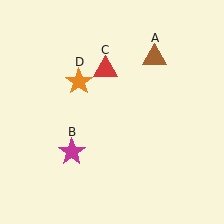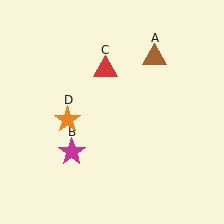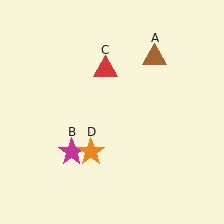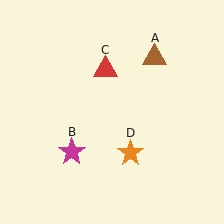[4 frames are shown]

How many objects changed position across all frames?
1 object changed position: orange star (object D).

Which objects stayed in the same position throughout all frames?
Brown triangle (object A) and magenta star (object B) and red triangle (object C) remained stationary.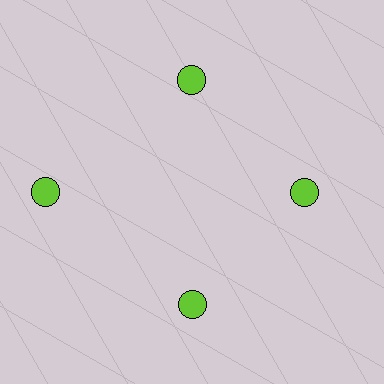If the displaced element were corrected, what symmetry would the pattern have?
It would have 4-fold rotational symmetry — the pattern would map onto itself every 90 degrees.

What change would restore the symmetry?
The symmetry would be restored by moving it inward, back onto the ring so that all 4 circles sit at equal angles and equal distance from the center.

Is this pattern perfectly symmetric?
No. The 4 lime circles are arranged in a ring, but one element near the 9 o'clock position is pushed outward from the center, breaking the 4-fold rotational symmetry.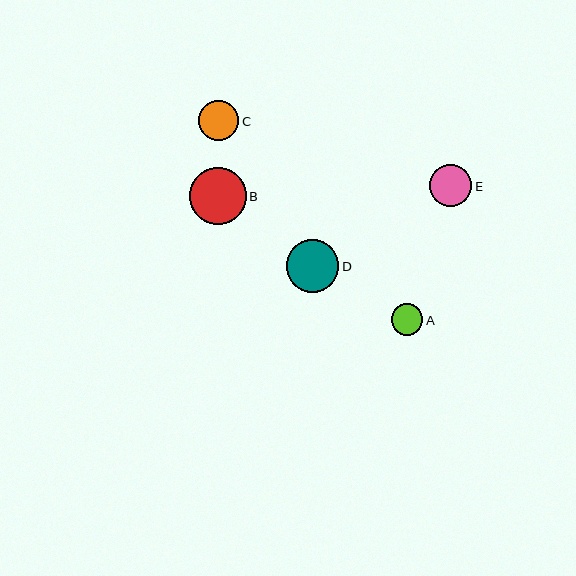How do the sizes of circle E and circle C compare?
Circle E and circle C are approximately the same size.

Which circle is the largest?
Circle B is the largest with a size of approximately 57 pixels.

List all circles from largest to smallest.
From largest to smallest: B, D, E, C, A.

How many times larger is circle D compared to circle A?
Circle D is approximately 1.6 times the size of circle A.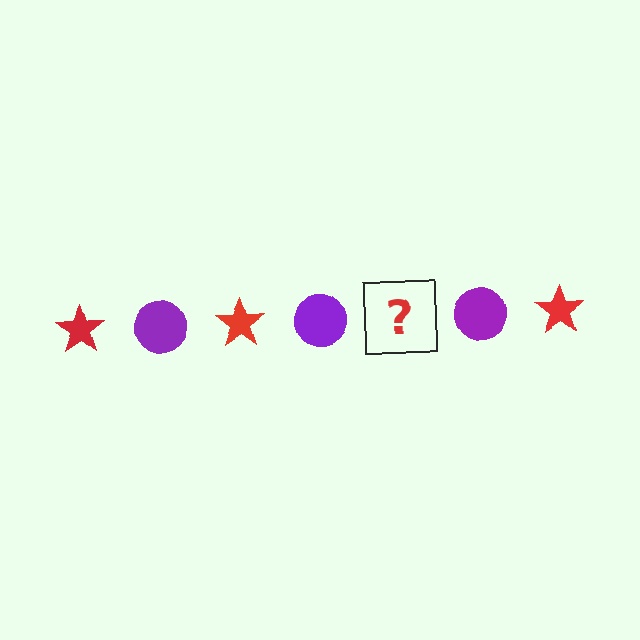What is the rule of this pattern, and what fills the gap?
The rule is that the pattern alternates between red star and purple circle. The gap should be filled with a red star.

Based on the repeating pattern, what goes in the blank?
The blank should be a red star.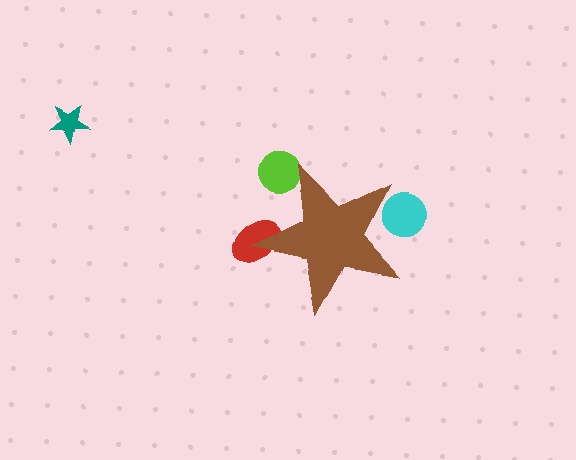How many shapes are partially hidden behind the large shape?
3 shapes are partially hidden.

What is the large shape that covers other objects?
A brown star.